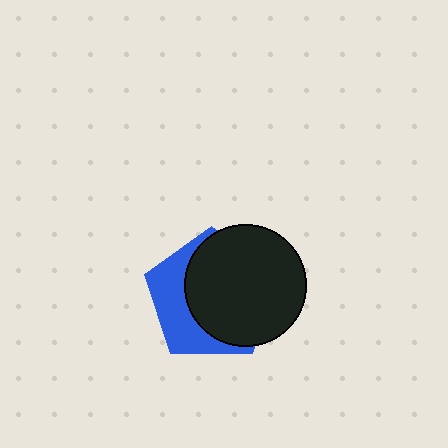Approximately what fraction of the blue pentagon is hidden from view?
Roughly 63% of the blue pentagon is hidden behind the black circle.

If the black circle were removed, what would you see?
You would see the complete blue pentagon.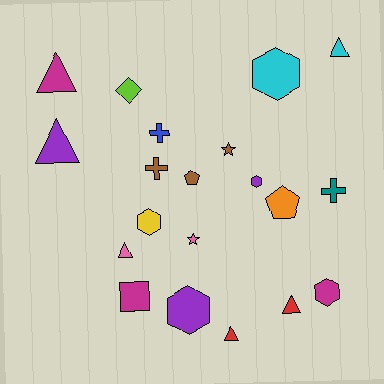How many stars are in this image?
There are 2 stars.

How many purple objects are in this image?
There are 3 purple objects.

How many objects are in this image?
There are 20 objects.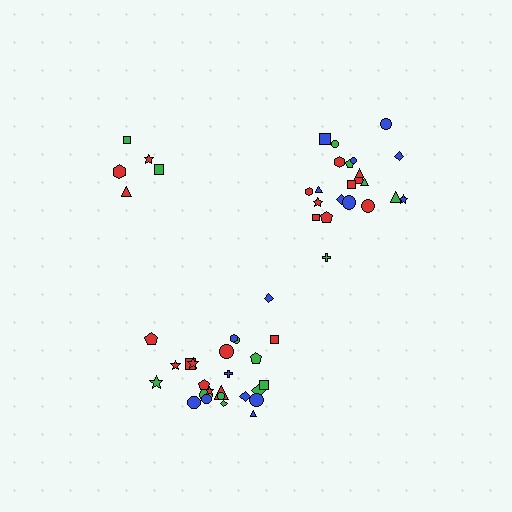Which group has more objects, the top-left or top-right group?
The top-right group.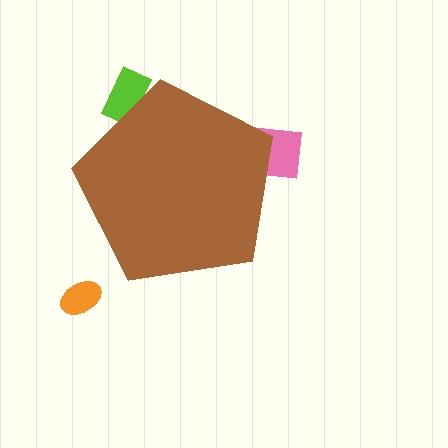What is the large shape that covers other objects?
A brown pentagon.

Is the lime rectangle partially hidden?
Yes, the lime rectangle is partially hidden behind the brown pentagon.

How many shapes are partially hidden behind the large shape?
2 shapes are partially hidden.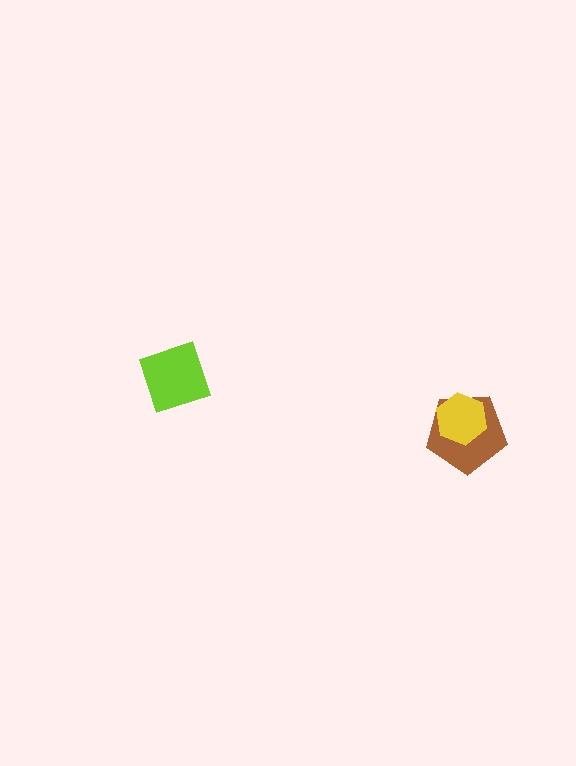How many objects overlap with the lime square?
0 objects overlap with the lime square.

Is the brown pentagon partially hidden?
Yes, it is partially covered by another shape.